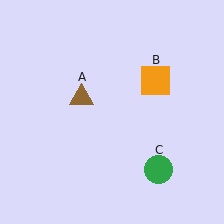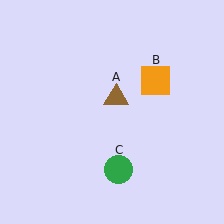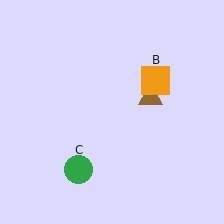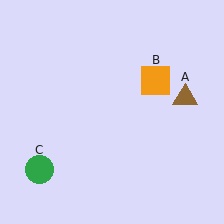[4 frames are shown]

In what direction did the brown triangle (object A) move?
The brown triangle (object A) moved right.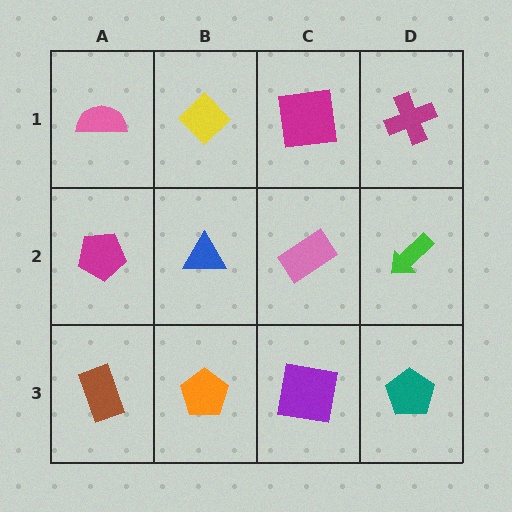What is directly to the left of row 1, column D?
A magenta square.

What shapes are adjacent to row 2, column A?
A pink semicircle (row 1, column A), a brown rectangle (row 3, column A), a blue triangle (row 2, column B).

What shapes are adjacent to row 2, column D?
A magenta cross (row 1, column D), a teal pentagon (row 3, column D), a pink rectangle (row 2, column C).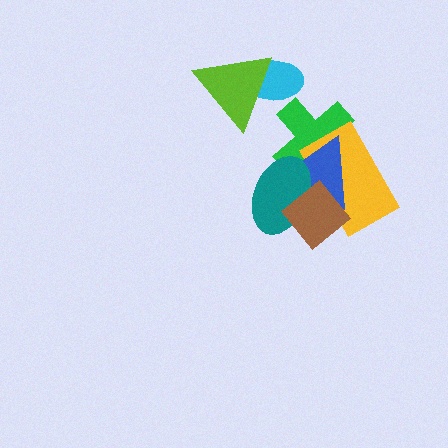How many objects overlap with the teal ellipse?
4 objects overlap with the teal ellipse.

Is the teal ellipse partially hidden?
Yes, it is partially covered by another shape.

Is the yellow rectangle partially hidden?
Yes, it is partially covered by another shape.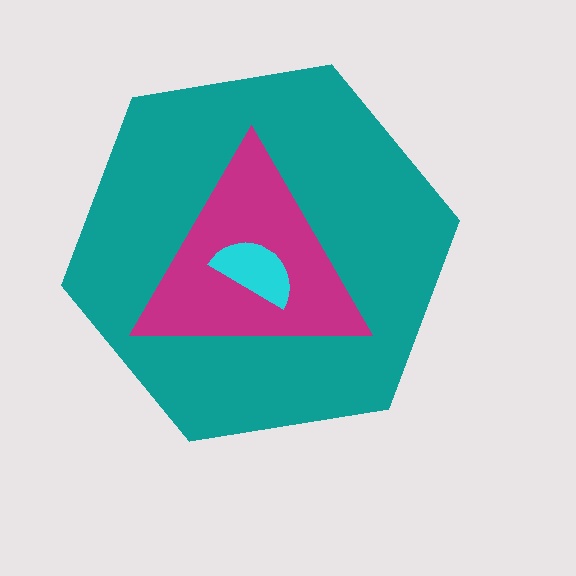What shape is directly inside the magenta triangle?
The cyan semicircle.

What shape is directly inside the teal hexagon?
The magenta triangle.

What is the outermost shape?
The teal hexagon.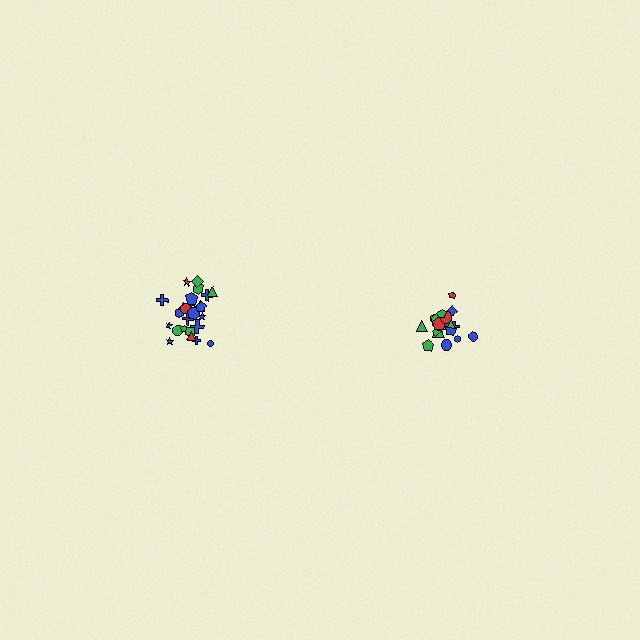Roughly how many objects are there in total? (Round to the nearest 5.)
Roughly 45 objects in total.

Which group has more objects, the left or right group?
The left group.